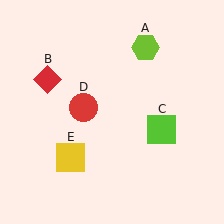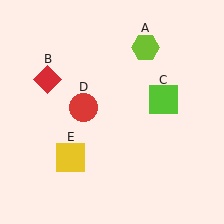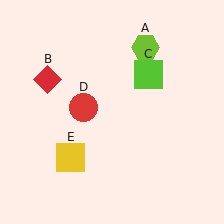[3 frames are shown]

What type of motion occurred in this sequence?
The lime square (object C) rotated counterclockwise around the center of the scene.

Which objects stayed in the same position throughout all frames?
Lime hexagon (object A) and red diamond (object B) and red circle (object D) and yellow square (object E) remained stationary.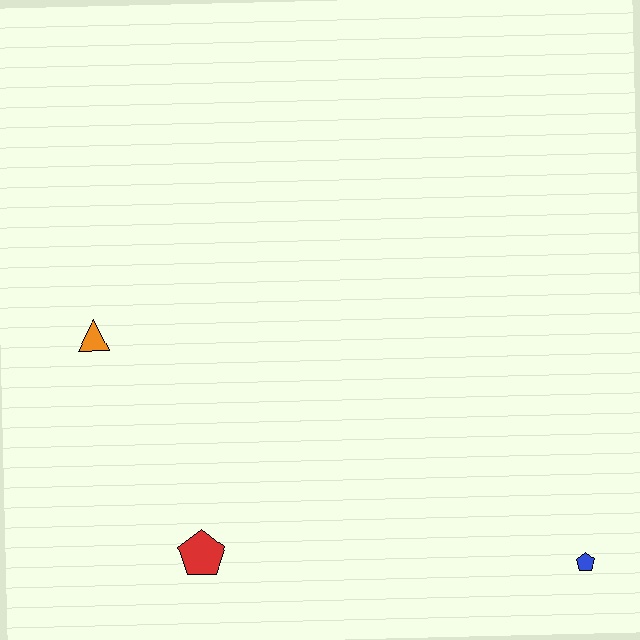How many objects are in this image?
There are 3 objects.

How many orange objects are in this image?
There is 1 orange object.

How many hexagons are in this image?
There are no hexagons.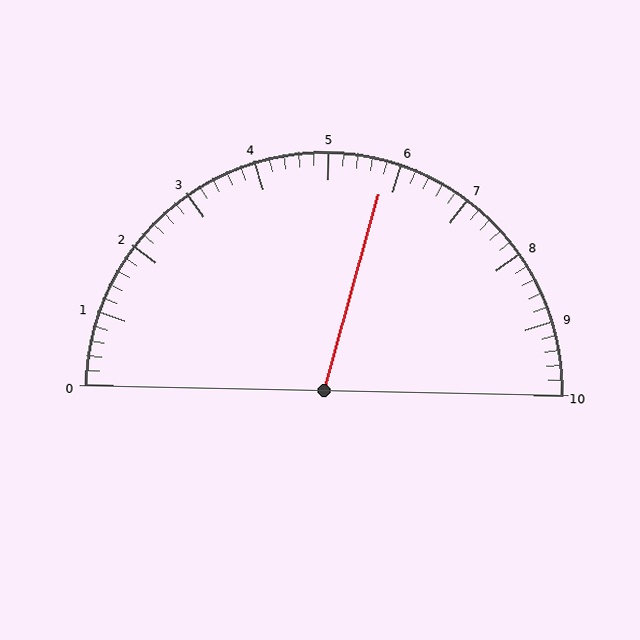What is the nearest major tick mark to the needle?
The nearest major tick mark is 6.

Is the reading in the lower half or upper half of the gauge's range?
The reading is in the upper half of the range (0 to 10).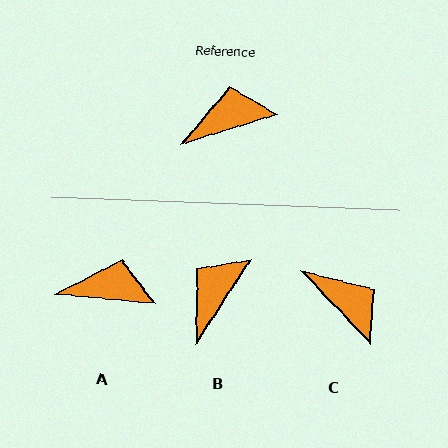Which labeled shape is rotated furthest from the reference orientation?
C, about 64 degrees away.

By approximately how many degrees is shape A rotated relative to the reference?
Approximately 23 degrees clockwise.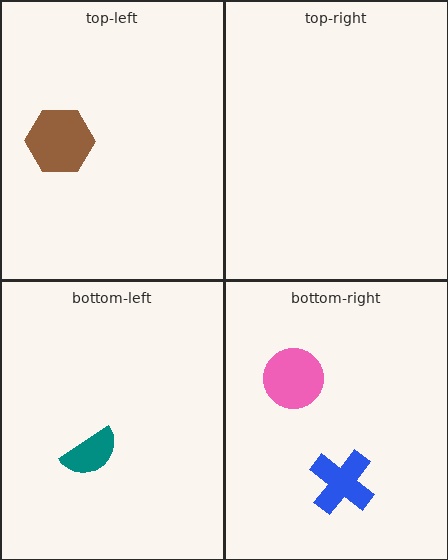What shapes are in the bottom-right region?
The pink circle, the blue cross.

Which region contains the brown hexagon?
The top-left region.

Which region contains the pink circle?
The bottom-right region.